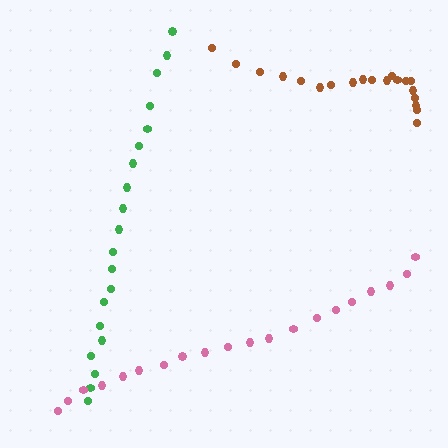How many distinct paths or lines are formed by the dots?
There are 3 distinct paths.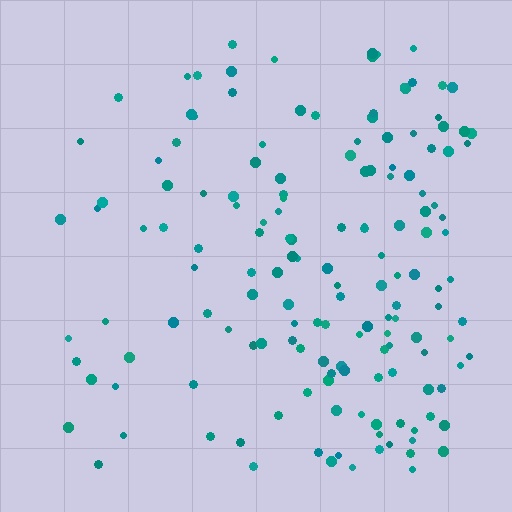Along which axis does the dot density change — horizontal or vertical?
Horizontal.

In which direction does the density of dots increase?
From left to right, with the right side densest.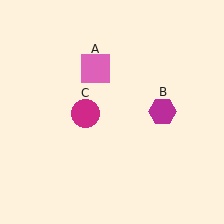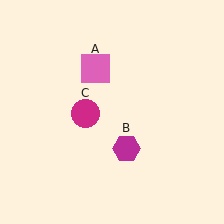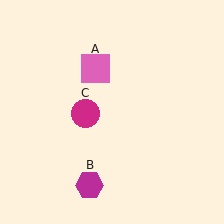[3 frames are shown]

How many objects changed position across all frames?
1 object changed position: magenta hexagon (object B).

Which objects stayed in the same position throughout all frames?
Pink square (object A) and magenta circle (object C) remained stationary.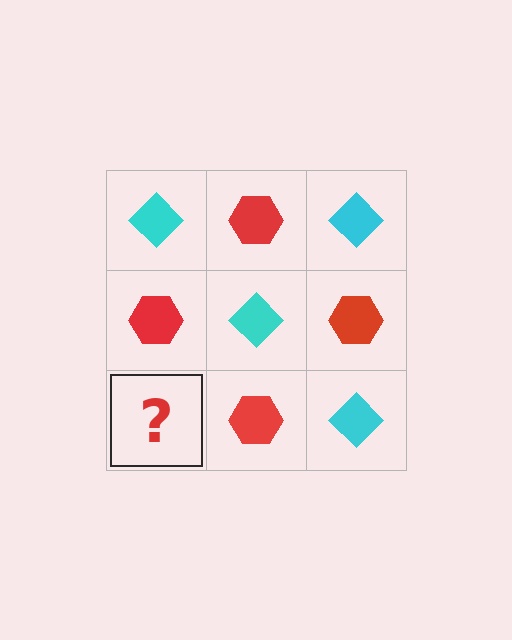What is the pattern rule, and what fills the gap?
The rule is that it alternates cyan diamond and red hexagon in a checkerboard pattern. The gap should be filled with a cyan diamond.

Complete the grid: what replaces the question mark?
The question mark should be replaced with a cyan diamond.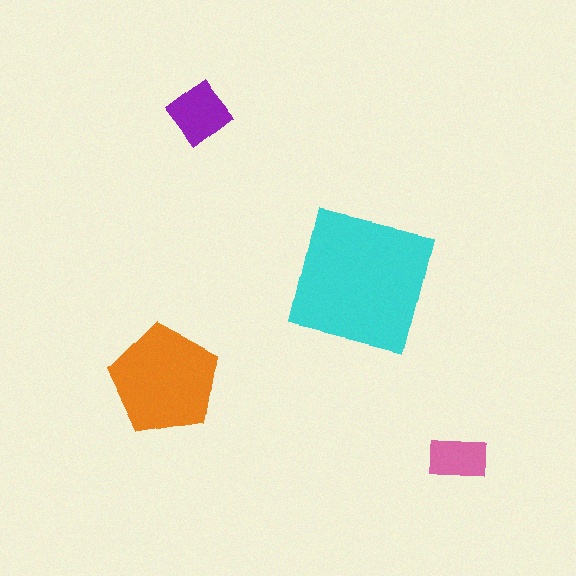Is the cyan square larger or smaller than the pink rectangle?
Larger.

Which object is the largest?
The cyan square.